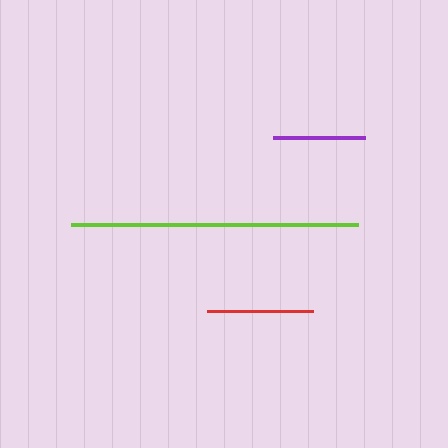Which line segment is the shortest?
The purple line is the shortest at approximately 93 pixels.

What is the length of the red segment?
The red segment is approximately 106 pixels long.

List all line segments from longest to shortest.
From longest to shortest: lime, red, purple.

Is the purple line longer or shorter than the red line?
The red line is longer than the purple line.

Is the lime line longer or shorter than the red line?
The lime line is longer than the red line.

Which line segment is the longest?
The lime line is the longest at approximately 287 pixels.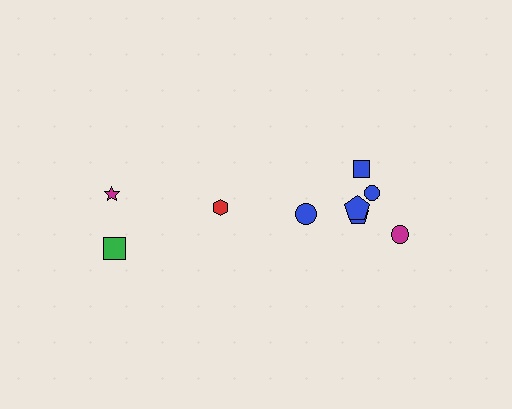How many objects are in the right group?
There are 6 objects.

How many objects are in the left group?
There are 3 objects.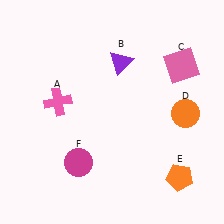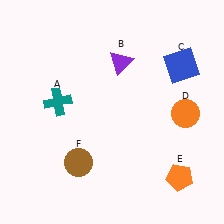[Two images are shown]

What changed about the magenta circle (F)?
In Image 1, F is magenta. In Image 2, it changed to brown.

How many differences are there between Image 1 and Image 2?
There are 3 differences between the two images.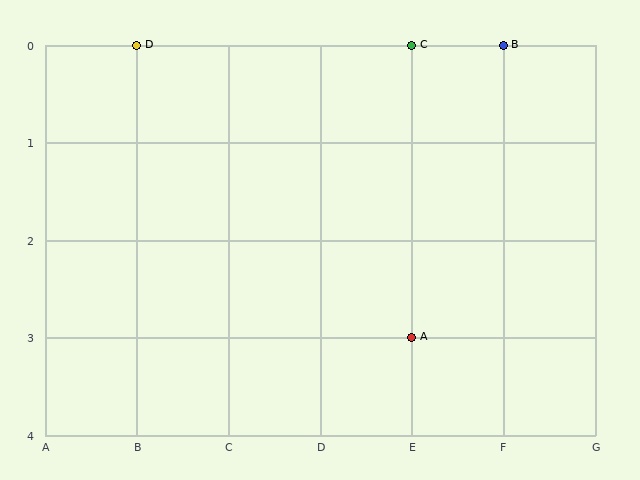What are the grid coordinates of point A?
Point A is at grid coordinates (E, 3).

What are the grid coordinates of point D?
Point D is at grid coordinates (B, 0).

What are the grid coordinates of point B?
Point B is at grid coordinates (F, 0).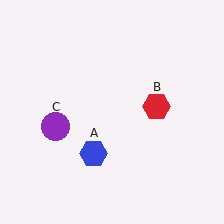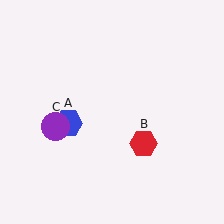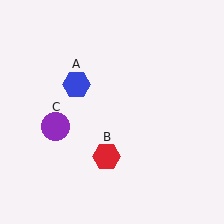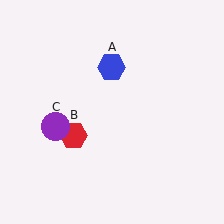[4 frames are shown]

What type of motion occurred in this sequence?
The blue hexagon (object A), red hexagon (object B) rotated clockwise around the center of the scene.